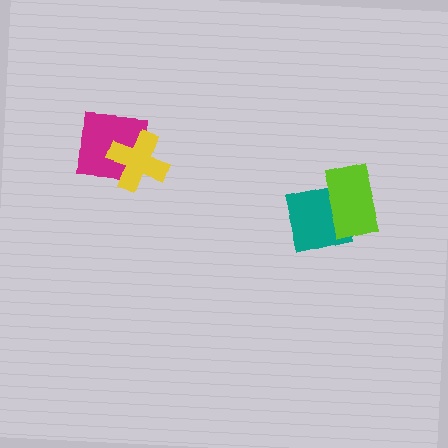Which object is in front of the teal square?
The lime rectangle is in front of the teal square.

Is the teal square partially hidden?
Yes, it is partially covered by another shape.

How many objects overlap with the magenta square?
1 object overlaps with the magenta square.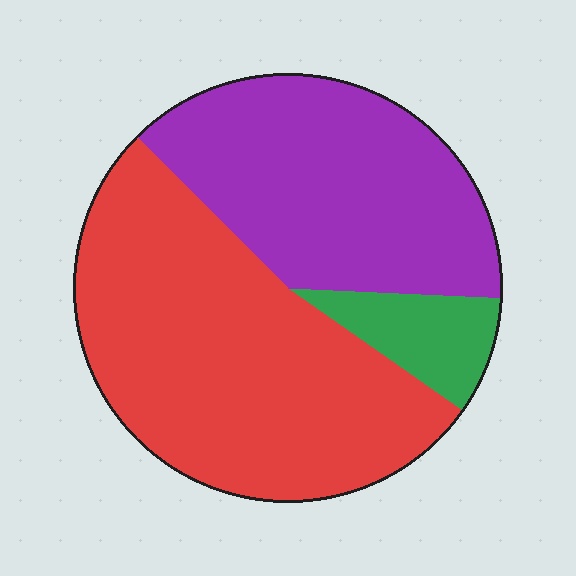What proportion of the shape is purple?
Purple takes up between a quarter and a half of the shape.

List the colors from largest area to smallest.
From largest to smallest: red, purple, green.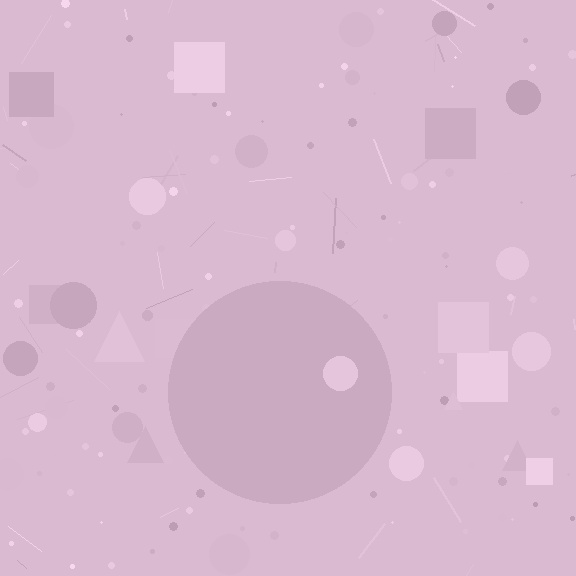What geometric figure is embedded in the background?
A circle is embedded in the background.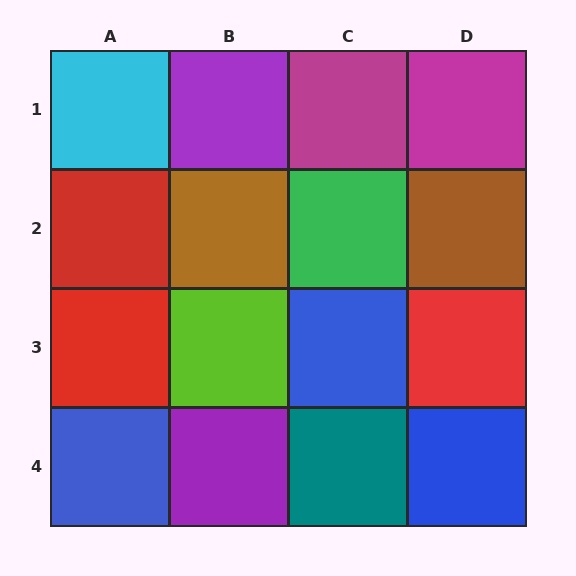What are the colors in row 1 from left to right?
Cyan, purple, magenta, magenta.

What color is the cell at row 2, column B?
Brown.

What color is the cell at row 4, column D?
Blue.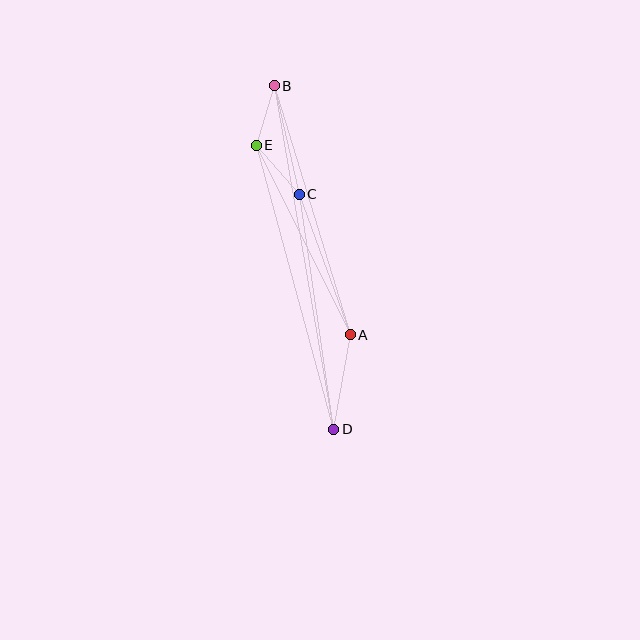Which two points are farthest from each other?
Points B and D are farthest from each other.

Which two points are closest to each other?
Points B and E are closest to each other.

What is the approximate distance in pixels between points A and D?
The distance between A and D is approximately 96 pixels.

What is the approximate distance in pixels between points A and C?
The distance between A and C is approximately 150 pixels.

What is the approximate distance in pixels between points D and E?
The distance between D and E is approximately 295 pixels.